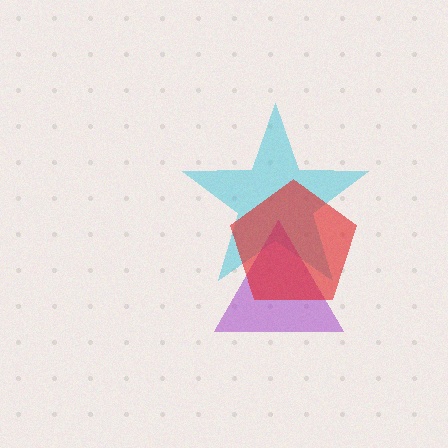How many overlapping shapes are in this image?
There are 3 overlapping shapes in the image.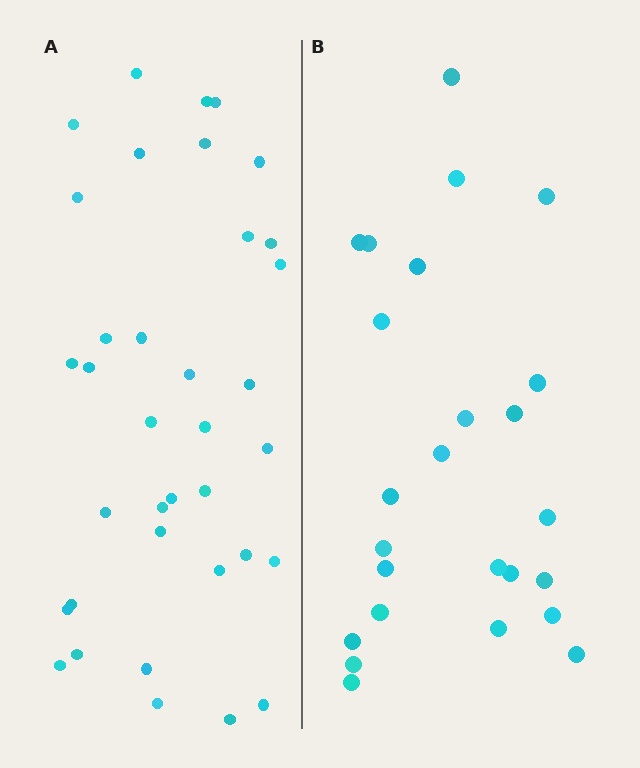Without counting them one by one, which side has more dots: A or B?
Region A (the left region) has more dots.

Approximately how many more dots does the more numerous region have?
Region A has roughly 12 or so more dots than region B.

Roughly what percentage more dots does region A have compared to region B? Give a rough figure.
About 45% more.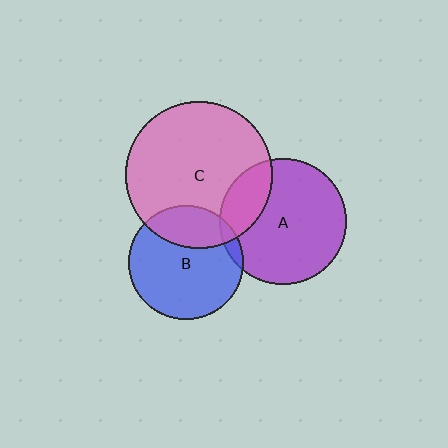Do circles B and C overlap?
Yes.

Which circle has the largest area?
Circle C (pink).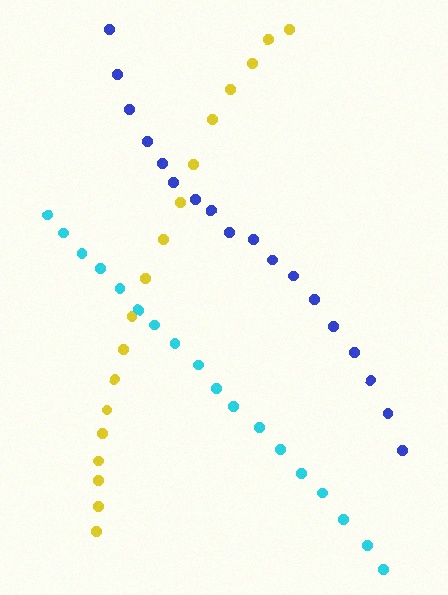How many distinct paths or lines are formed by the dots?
There are 3 distinct paths.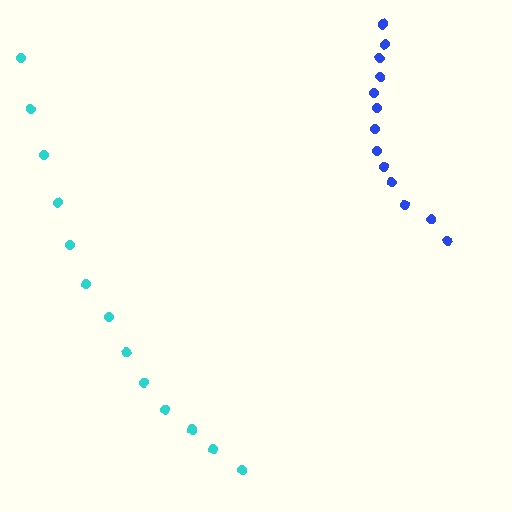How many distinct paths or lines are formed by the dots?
There are 2 distinct paths.